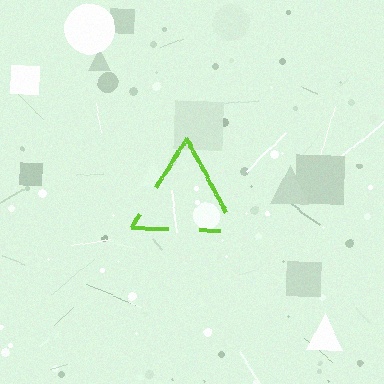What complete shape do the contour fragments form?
The contour fragments form a triangle.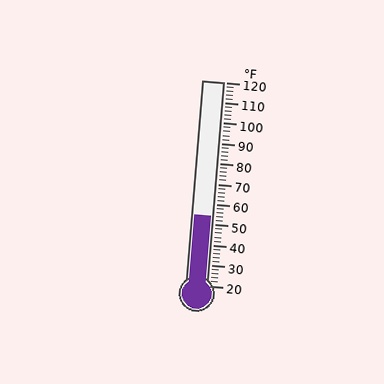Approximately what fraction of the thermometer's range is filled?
The thermometer is filled to approximately 35% of its range.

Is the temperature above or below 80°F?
The temperature is below 80°F.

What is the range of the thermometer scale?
The thermometer scale ranges from 20°F to 120°F.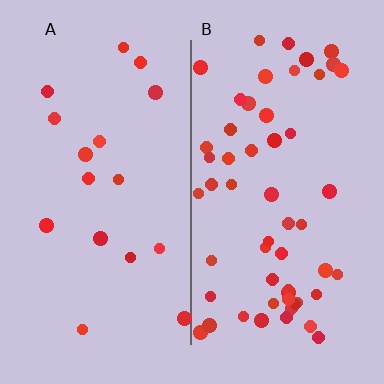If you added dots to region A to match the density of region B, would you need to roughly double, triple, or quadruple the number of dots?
Approximately triple.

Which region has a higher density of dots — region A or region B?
B (the right).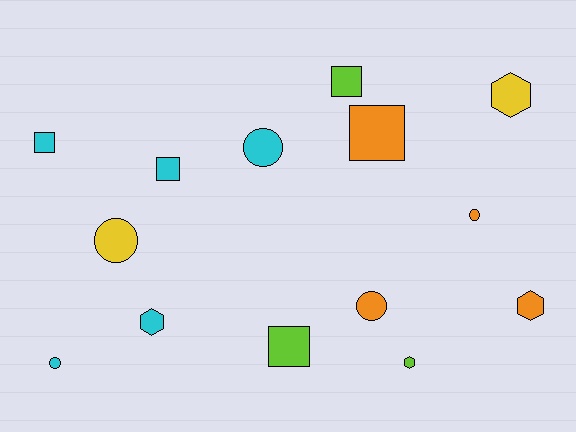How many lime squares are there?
There are 2 lime squares.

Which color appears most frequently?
Cyan, with 5 objects.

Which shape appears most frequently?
Square, with 5 objects.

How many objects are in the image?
There are 14 objects.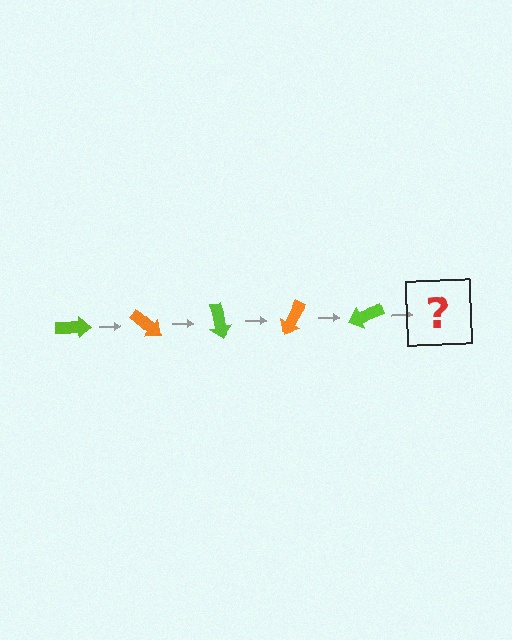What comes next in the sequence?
The next element should be an orange arrow, rotated 200 degrees from the start.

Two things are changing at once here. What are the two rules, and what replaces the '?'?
The two rules are that it rotates 40 degrees each step and the color cycles through lime and orange. The '?' should be an orange arrow, rotated 200 degrees from the start.